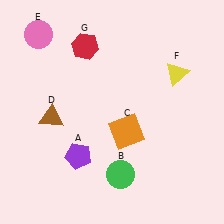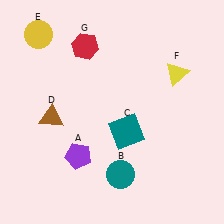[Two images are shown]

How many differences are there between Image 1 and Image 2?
There are 3 differences between the two images.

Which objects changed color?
B changed from green to teal. C changed from orange to teal. E changed from pink to yellow.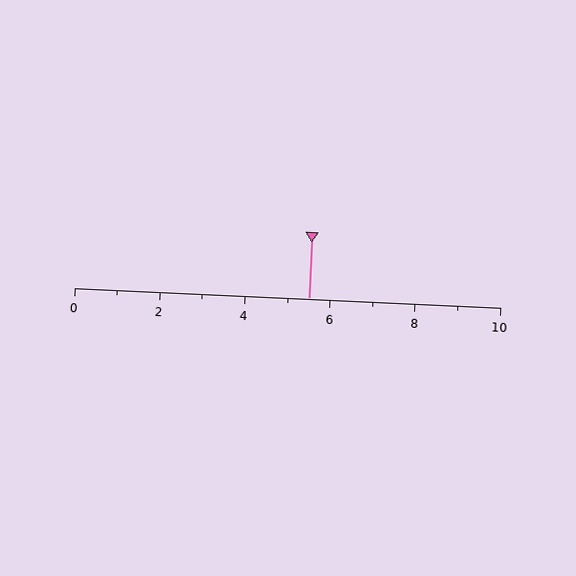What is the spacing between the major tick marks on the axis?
The major ticks are spaced 2 apart.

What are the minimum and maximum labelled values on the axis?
The axis runs from 0 to 10.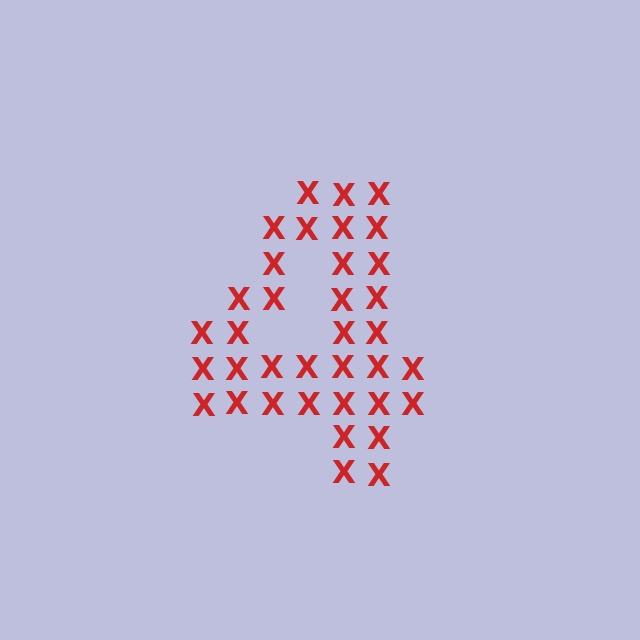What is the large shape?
The large shape is the digit 4.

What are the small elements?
The small elements are letter X's.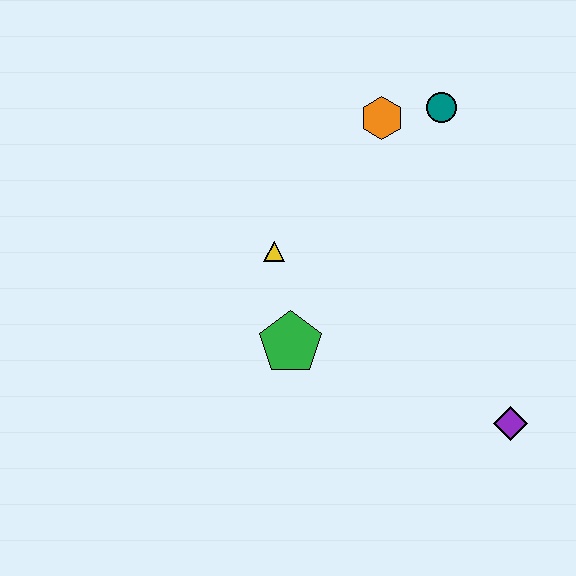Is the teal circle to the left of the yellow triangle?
No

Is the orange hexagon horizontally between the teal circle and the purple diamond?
No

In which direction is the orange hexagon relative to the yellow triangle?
The orange hexagon is above the yellow triangle.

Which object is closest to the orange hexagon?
The teal circle is closest to the orange hexagon.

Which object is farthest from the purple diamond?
The orange hexagon is farthest from the purple diamond.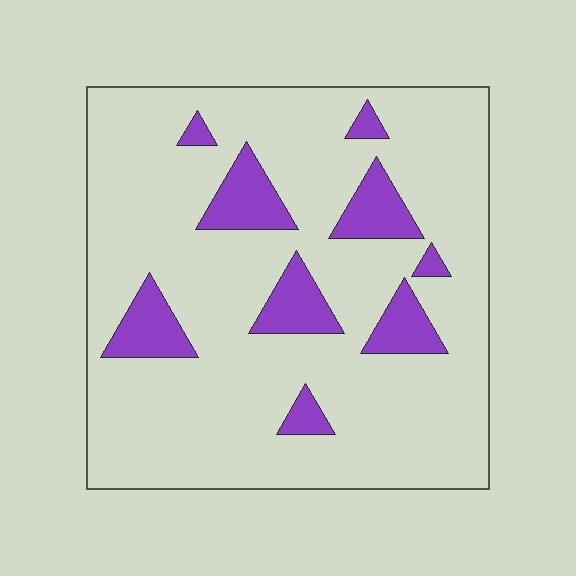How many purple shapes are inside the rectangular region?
9.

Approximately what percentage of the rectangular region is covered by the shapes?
Approximately 15%.